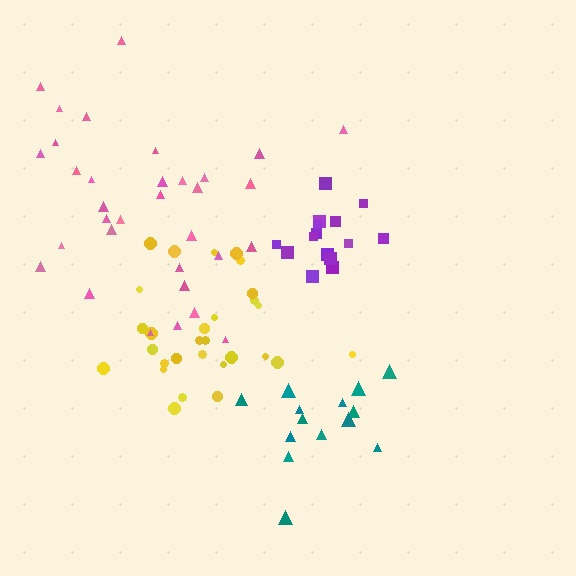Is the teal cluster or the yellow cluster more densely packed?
Teal.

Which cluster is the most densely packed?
Purple.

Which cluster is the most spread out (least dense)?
Pink.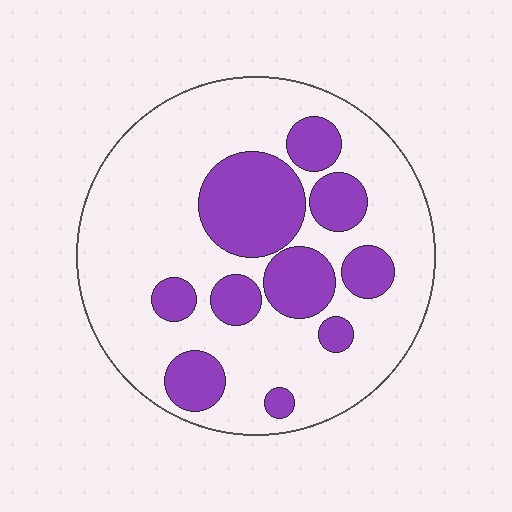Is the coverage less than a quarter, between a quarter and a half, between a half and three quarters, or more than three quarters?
Between a quarter and a half.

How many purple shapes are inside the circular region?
10.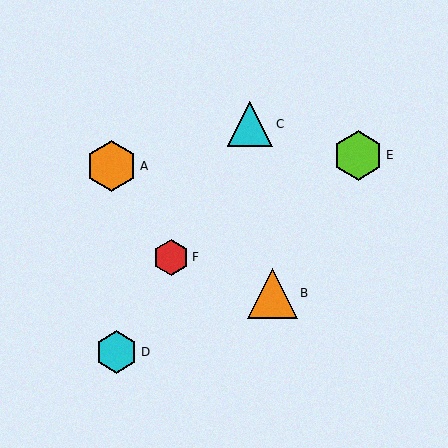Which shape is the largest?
The orange hexagon (labeled A) is the largest.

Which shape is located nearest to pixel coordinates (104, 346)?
The cyan hexagon (labeled D) at (117, 352) is nearest to that location.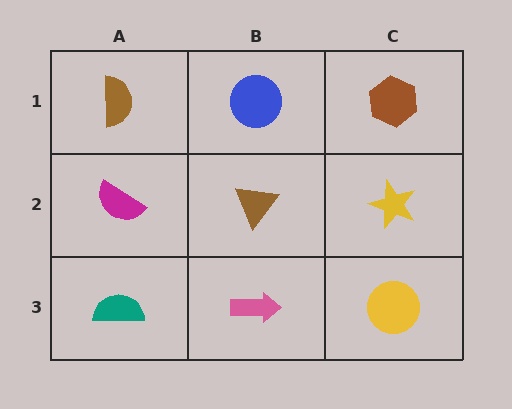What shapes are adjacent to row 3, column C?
A yellow star (row 2, column C), a pink arrow (row 3, column B).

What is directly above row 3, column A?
A magenta semicircle.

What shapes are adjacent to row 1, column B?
A brown triangle (row 2, column B), a brown semicircle (row 1, column A), a brown hexagon (row 1, column C).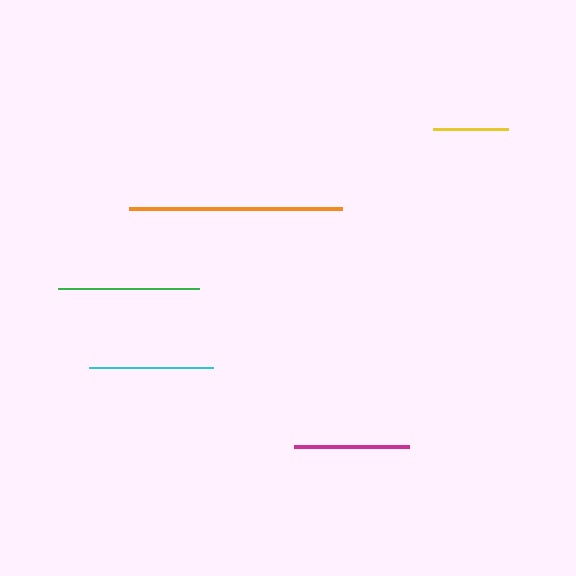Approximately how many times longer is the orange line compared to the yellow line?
The orange line is approximately 2.8 times the length of the yellow line.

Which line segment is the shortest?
The yellow line is the shortest at approximately 75 pixels.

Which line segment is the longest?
The orange line is the longest at approximately 213 pixels.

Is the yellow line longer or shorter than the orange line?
The orange line is longer than the yellow line.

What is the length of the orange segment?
The orange segment is approximately 213 pixels long.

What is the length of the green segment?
The green segment is approximately 141 pixels long.